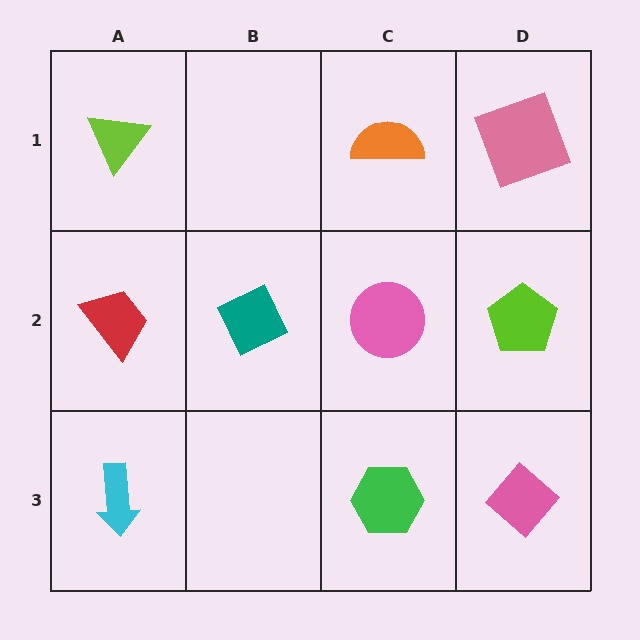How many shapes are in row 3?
3 shapes.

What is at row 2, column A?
A red trapezoid.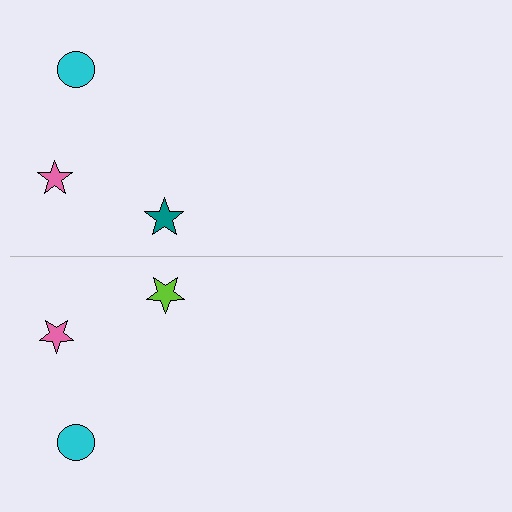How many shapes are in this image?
There are 6 shapes in this image.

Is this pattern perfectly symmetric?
No, the pattern is not perfectly symmetric. The lime star on the bottom side breaks the symmetry — its mirror counterpart is teal.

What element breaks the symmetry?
The lime star on the bottom side breaks the symmetry — its mirror counterpart is teal.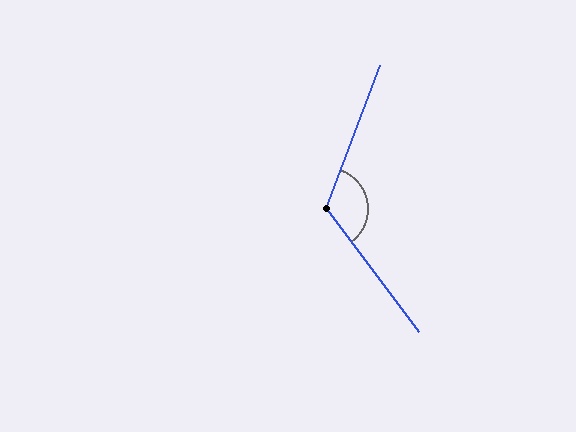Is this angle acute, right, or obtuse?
It is obtuse.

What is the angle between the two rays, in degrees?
Approximately 123 degrees.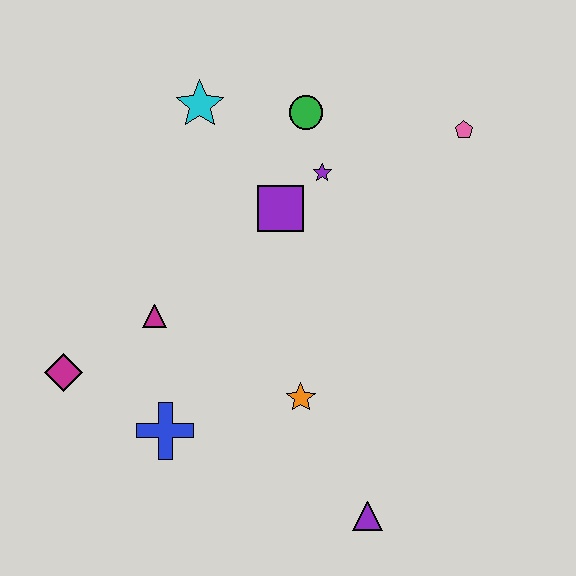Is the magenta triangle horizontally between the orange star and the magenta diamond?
Yes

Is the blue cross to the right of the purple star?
No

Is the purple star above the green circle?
No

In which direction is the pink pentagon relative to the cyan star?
The pink pentagon is to the right of the cyan star.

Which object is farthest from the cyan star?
The purple triangle is farthest from the cyan star.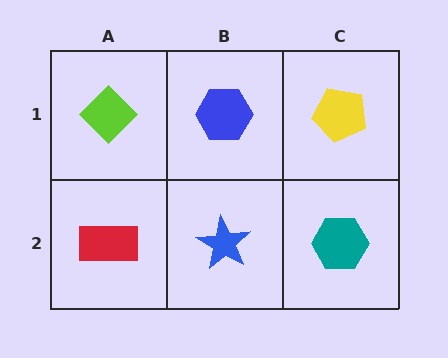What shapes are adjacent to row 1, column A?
A red rectangle (row 2, column A), a blue hexagon (row 1, column B).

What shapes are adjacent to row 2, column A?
A lime diamond (row 1, column A), a blue star (row 2, column B).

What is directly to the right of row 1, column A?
A blue hexagon.